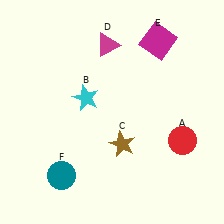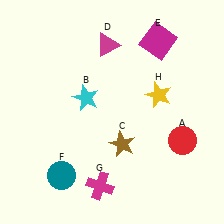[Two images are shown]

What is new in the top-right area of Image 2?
A yellow star (H) was added in the top-right area of Image 2.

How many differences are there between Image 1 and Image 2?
There are 2 differences between the two images.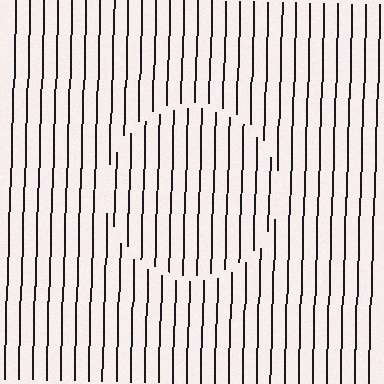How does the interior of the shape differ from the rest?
The interior of the shape contains the same grating, shifted by half a period — the contour is defined by the phase discontinuity where line-ends from the inner and outer gratings abut.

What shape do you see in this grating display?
An illusory circle. The interior of the shape contains the same grating, shifted by half a period — the contour is defined by the phase discontinuity where line-ends from the inner and outer gratings abut.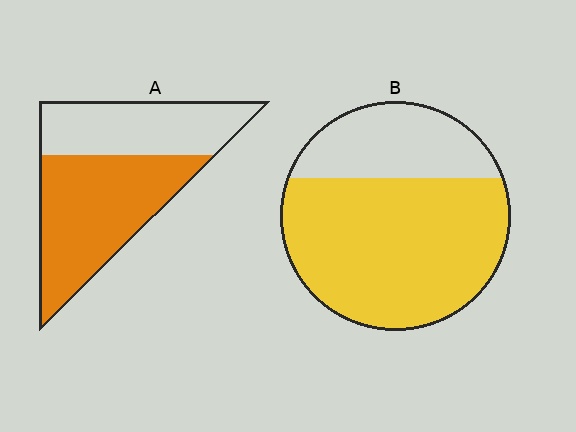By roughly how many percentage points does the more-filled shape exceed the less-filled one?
By roughly 10 percentage points (B over A).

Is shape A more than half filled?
Yes.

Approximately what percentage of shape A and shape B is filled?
A is approximately 60% and B is approximately 70%.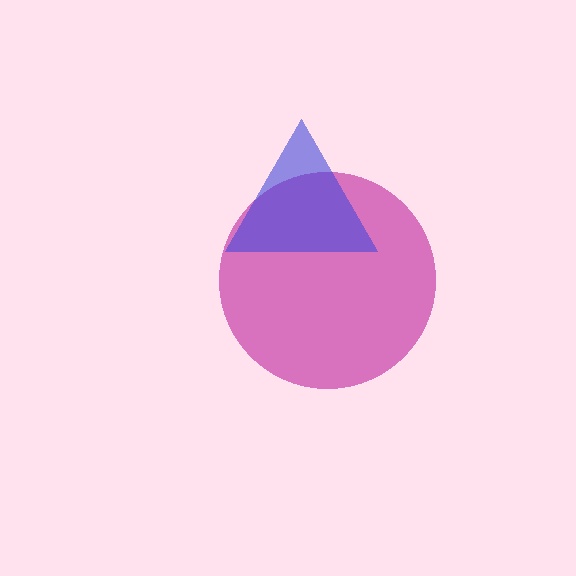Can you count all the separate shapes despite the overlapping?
Yes, there are 2 separate shapes.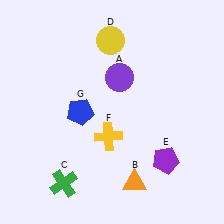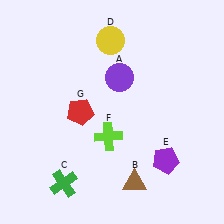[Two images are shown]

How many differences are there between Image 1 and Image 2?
There are 3 differences between the two images.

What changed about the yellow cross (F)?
In Image 1, F is yellow. In Image 2, it changed to lime.